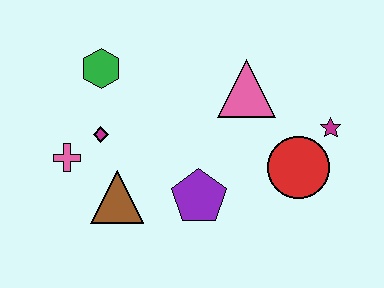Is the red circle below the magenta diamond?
Yes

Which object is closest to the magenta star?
The red circle is closest to the magenta star.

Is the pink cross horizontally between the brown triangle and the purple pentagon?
No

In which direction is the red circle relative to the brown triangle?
The red circle is to the right of the brown triangle.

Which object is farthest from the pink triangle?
The pink cross is farthest from the pink triangle.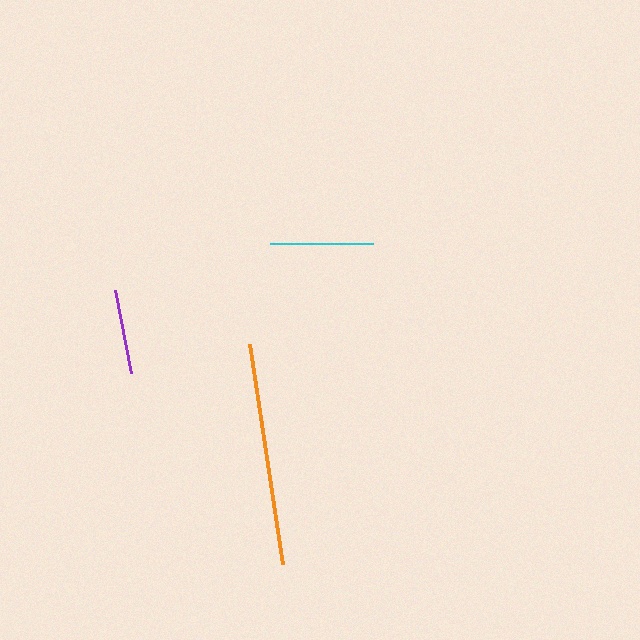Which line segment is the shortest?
The purple line is the shortest at approximately 85 pixels.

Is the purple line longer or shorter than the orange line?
The orange line is longer than the purple line.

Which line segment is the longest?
The orange line is the longest at approximately 222 pixels.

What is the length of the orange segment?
The orange segment is approximately 222 pixels long.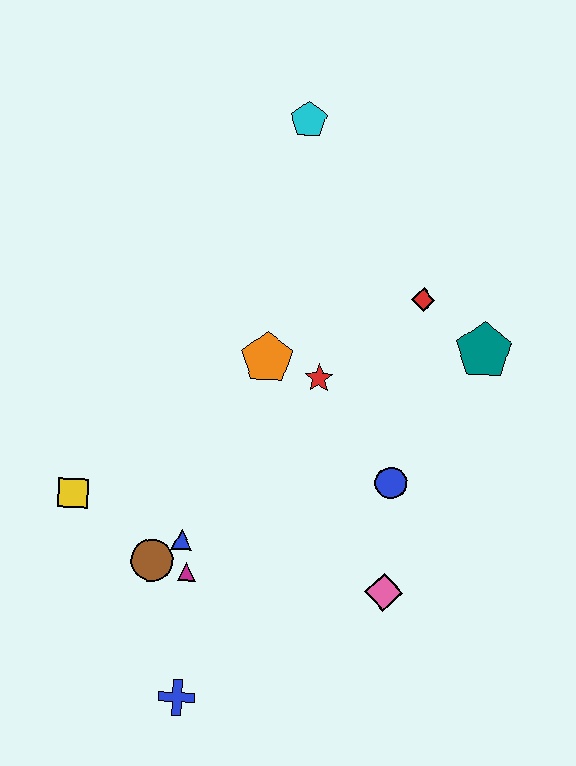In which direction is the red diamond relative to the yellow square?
The red diamond is to the right of the yellow square.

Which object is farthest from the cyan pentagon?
The blue cross is farthest from the cyan pentagon.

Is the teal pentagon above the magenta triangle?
Yes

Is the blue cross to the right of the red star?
No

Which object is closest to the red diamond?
The teal pentagon is closest to the red diamond.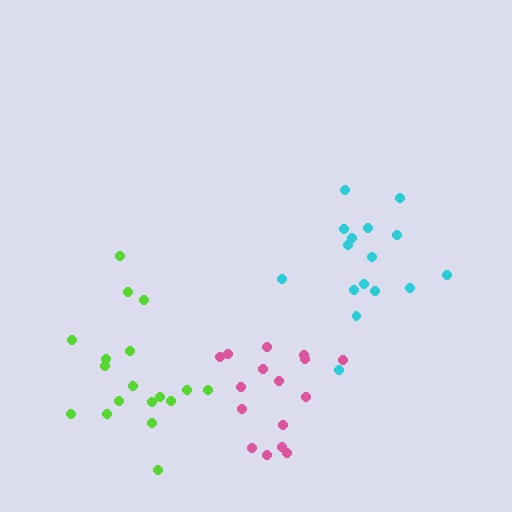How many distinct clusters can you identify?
There are 3 distinct clusters.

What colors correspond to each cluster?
The clusters are colored: lime, pink, cyan.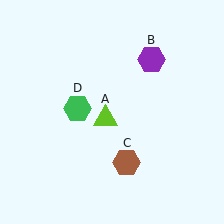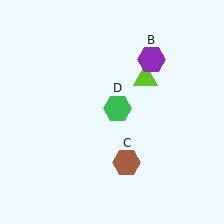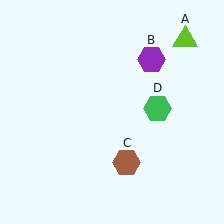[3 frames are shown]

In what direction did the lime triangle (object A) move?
The lime triangle (object A) moved up and to the right.